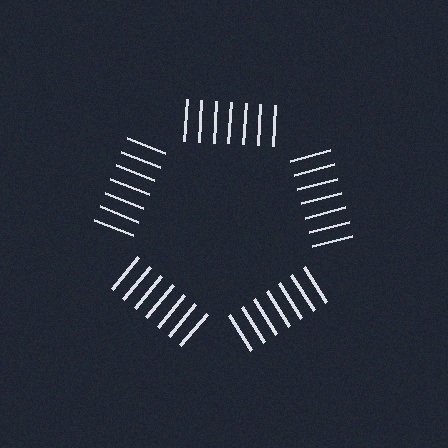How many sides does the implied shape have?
5 sides — the line-ends trace a pentagon.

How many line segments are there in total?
35 — 7 along each of the 5 edges.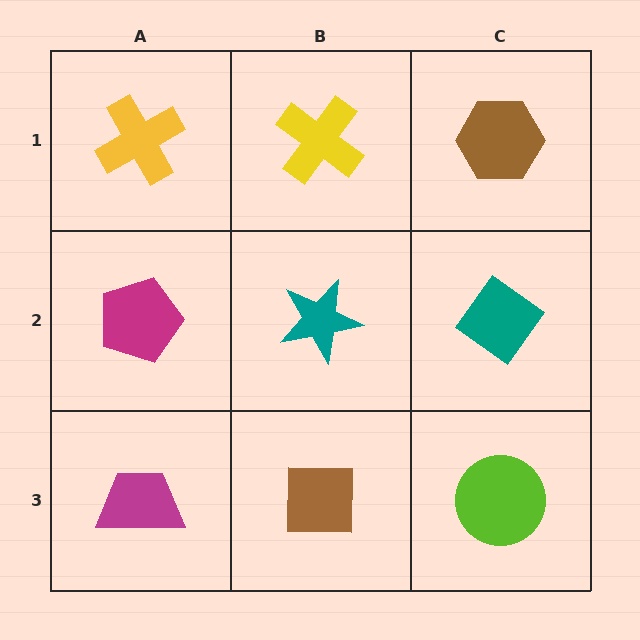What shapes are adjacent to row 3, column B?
A teal star (row 2, column B), a magenta trapezoid (row 3, column A), a lime circle (row 3, column C).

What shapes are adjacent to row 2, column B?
A yellow cross (row 1, column B), a brown square (row 3, column B), a magenta pentagon (row 2, column A), a teal diamond (row 2, column C).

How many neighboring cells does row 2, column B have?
4.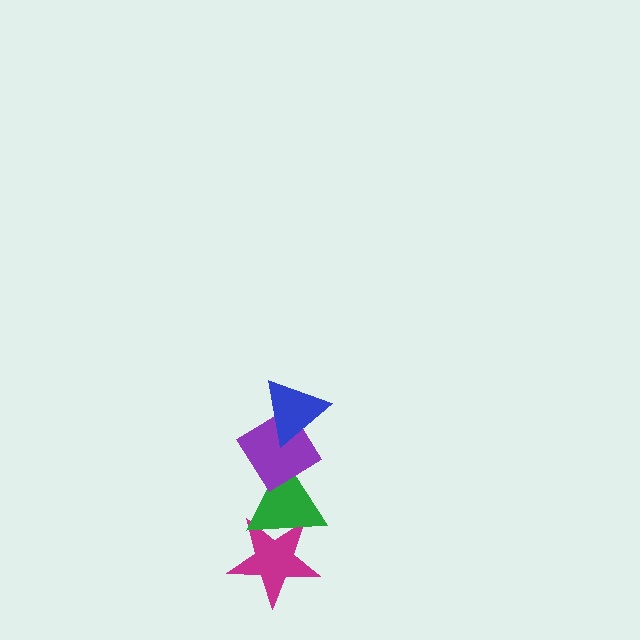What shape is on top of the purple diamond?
The blue triangle is on top of the purple diamond.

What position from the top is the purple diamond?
The purple diamond is 2nd from the top.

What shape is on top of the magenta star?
The green triangle is on top of the magenta star.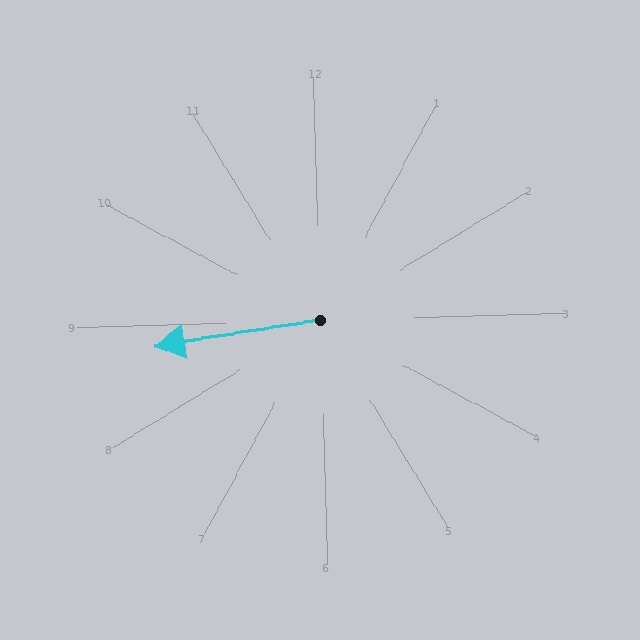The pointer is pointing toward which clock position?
Roughly 9 o'clock.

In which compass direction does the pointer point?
West.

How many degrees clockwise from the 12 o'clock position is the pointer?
Approximately 263 degrees.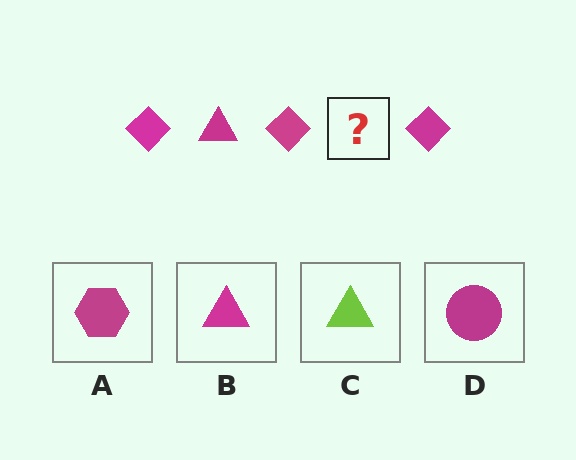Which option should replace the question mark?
Option B.